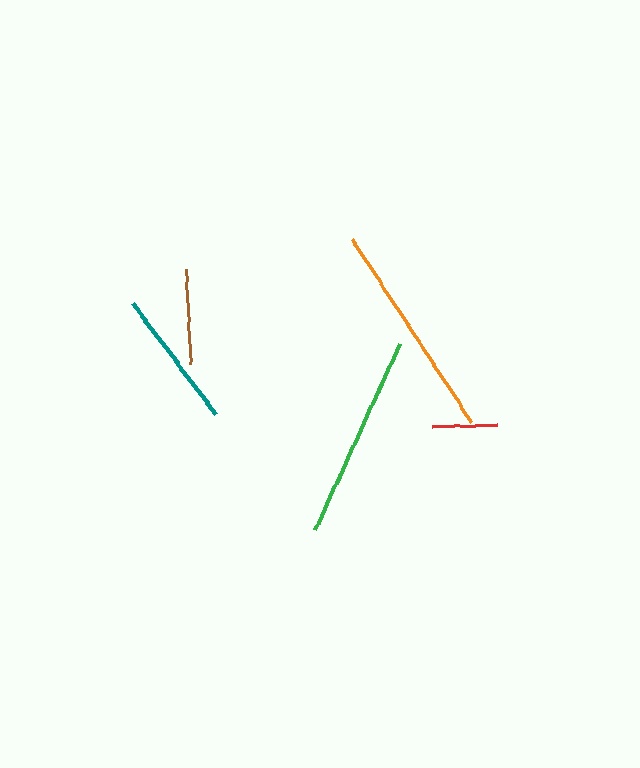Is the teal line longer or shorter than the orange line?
The orange line is longer than the teal line.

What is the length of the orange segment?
The orange segment is approximately 218 pixels long.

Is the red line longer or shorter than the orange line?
The orange line is longer than the red line.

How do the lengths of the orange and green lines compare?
The orange and green lines are approximately the same length.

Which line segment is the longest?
The orange line is the longest at approximately 218 pixels.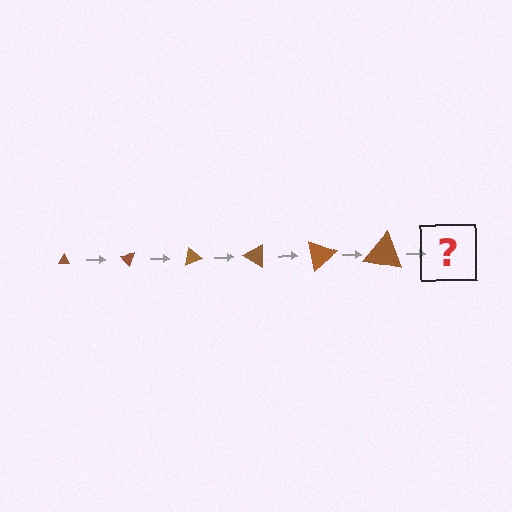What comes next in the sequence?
The next element should be a triangle, larger than the previous one and rotated 300 degrees from the start.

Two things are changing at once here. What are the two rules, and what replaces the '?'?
The two rules are that the triangle grows larger each step and it rotates 50 degrees each step. The '?' should be a triangle, larger than the previous one and rotated 300 degrees from the start.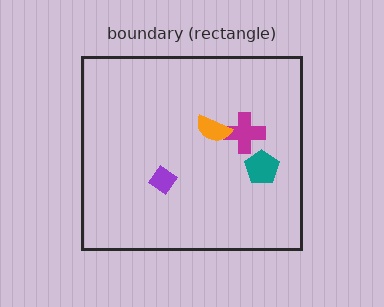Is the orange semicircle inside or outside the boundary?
Inside.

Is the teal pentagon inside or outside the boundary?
Inside.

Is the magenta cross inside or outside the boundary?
Inside.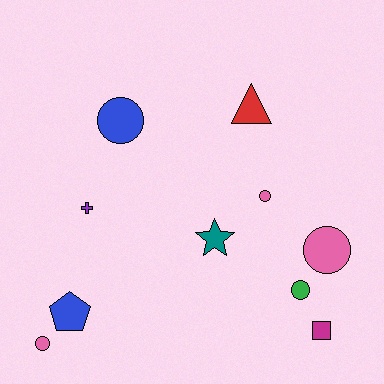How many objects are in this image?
There are 10 objects.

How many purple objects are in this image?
There is 1 purple object.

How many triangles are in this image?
There is 1 triangle.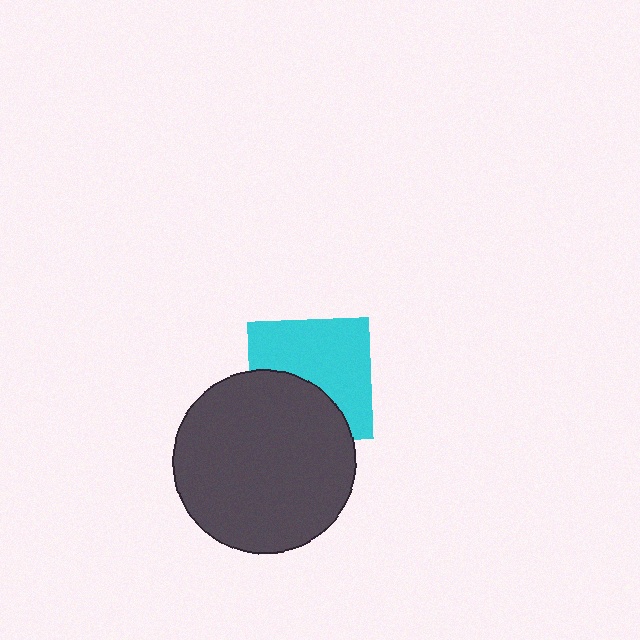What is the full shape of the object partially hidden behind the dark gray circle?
The partially hidden object is a cyan square.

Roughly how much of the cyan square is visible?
About half of it is visible (roughly 61%).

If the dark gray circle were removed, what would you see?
You would see the complete cyan square.